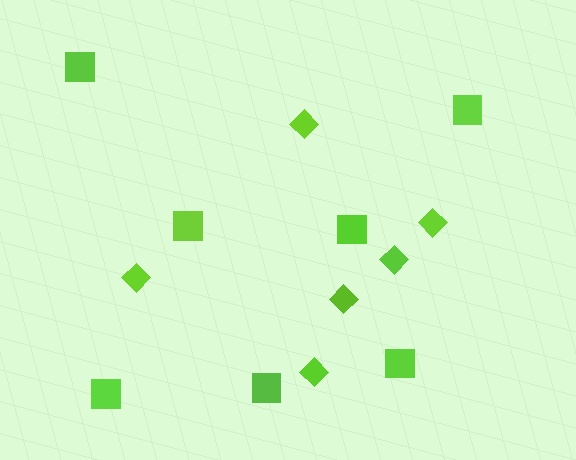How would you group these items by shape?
There are 2 groups: one group of squares (7) and one group of diamonds (6).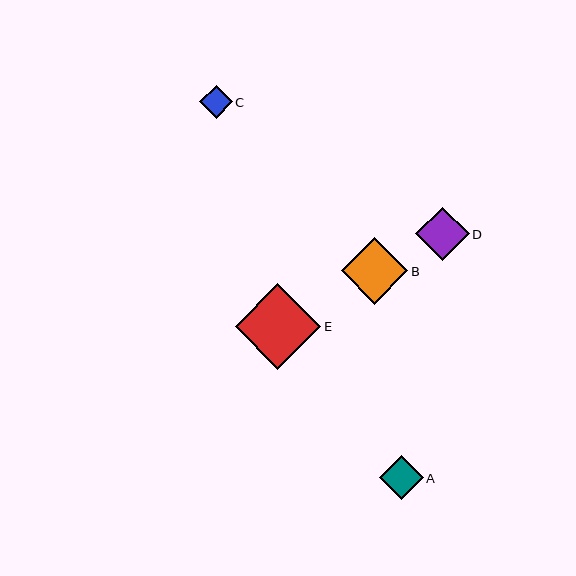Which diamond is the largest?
Diamond E is the largest with a size of approximately 86 pixels.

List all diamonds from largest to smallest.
From largest to smallest: E, B, D, A, C.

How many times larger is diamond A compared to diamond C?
Diamond A is approximately 1.4 times the size of diamond C.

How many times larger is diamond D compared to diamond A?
Diamond D is approximately 1.2 times the size of diamond A.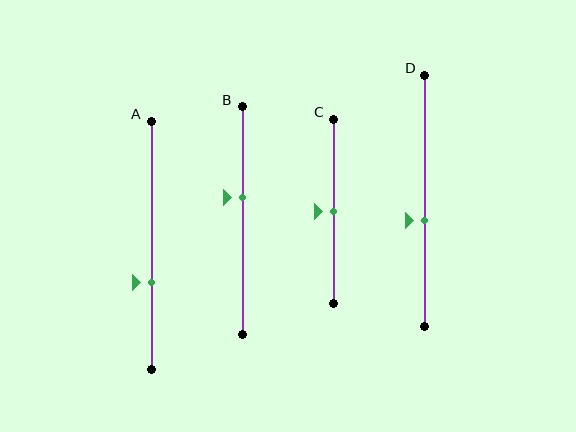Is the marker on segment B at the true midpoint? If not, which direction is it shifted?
No, the marker on segment B is shifted upward by about 10% of the segment length.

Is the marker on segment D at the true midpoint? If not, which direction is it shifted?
No, the marker on segment D is shifted downward by about 8% of the segment length.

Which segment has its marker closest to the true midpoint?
Segment C has its marker closest to the true midpoint.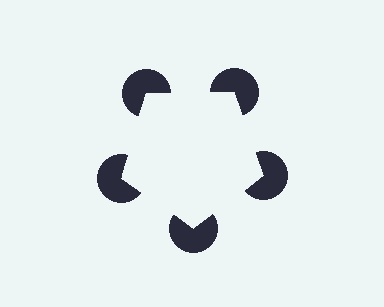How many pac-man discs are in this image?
There are 5 — one at each vertex of the illusory pentagon.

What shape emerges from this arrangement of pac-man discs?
An illusory pentagon — its edges are inferred from the aligned wedge cuts in the pac-man discs, not physically drawn.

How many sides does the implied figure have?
5 sides.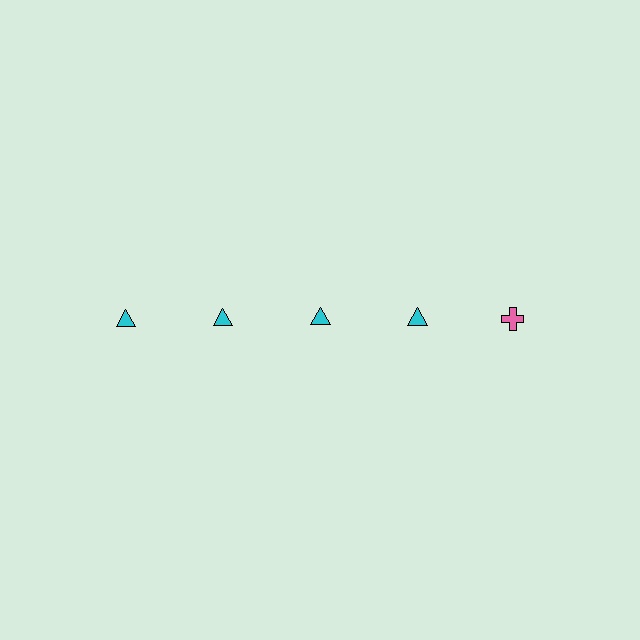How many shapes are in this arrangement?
There are 5 shapes arranged in a grid pattern.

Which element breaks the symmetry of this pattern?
The pink cross in the top row, rightmost column breaks the symmetry. All other shapes are cyan triangles.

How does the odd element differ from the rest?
It differs in both color (pink instead of cyan) and shape (cross instead of triangle).